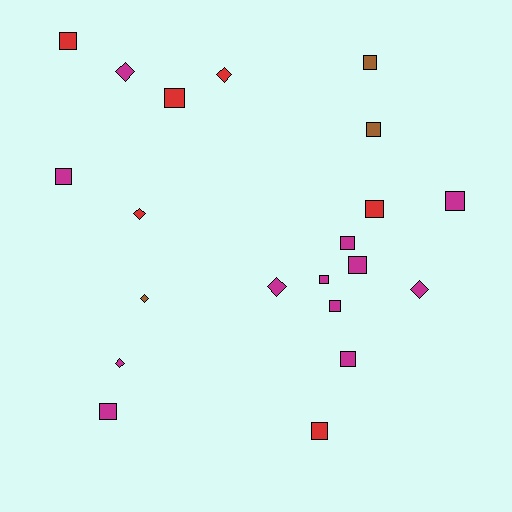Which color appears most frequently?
Magenta, with 12 objects.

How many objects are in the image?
There are 21 objects.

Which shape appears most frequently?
Square, with 14 objects.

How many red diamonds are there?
There are 2 red diamonds.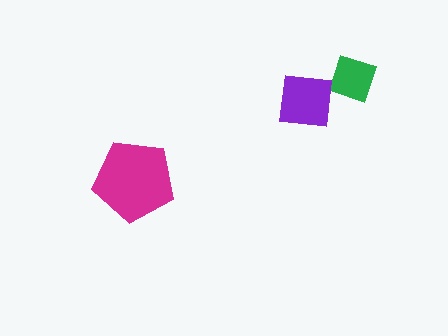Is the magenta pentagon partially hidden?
No, no other shape covers it.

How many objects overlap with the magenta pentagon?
0 objects overlap with the magenta pentagon.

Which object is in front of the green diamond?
The purple square is in front of the green diamond.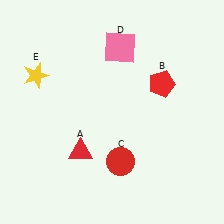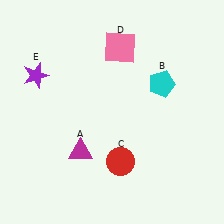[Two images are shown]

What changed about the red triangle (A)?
In Image 1, A is red. In Image 2, it changed to magenta.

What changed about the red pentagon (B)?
In Image 1, B is red. In Image 2, it changed to cyan.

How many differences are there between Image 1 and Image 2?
There are 3 differences between the two images.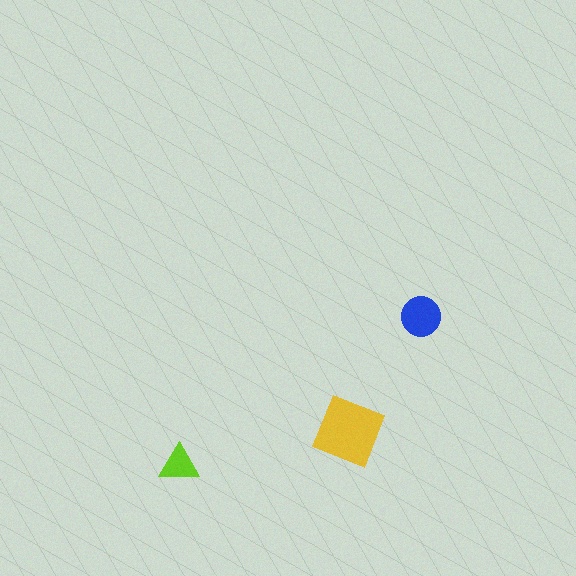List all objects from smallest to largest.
The lime triangle, the blue circle, the yellow square.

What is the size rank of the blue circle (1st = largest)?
2nd.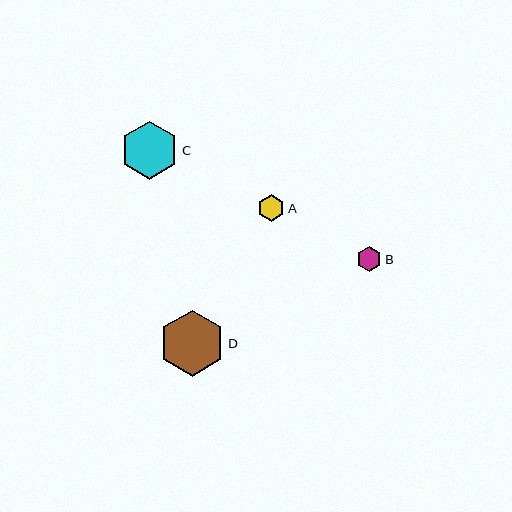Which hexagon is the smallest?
Hexagon B is the smallest with a size of approximately 25 pixels.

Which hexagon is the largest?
Hexagon D is the largest with a size of approximately 66 pixels.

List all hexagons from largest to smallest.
From largest to smallest: D, C, A, B.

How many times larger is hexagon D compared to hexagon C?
Hexagon D is approximately 1.1 times the size of hexagon C.